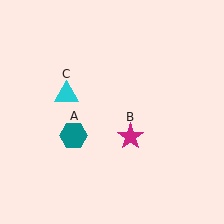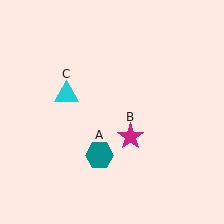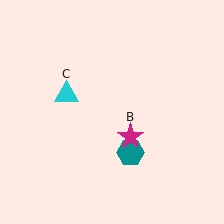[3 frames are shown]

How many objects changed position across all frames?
1 object changed position: teal hexagon (object A).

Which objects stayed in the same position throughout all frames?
Magenta star (object B) and cyan triangle (object C) remained stationary.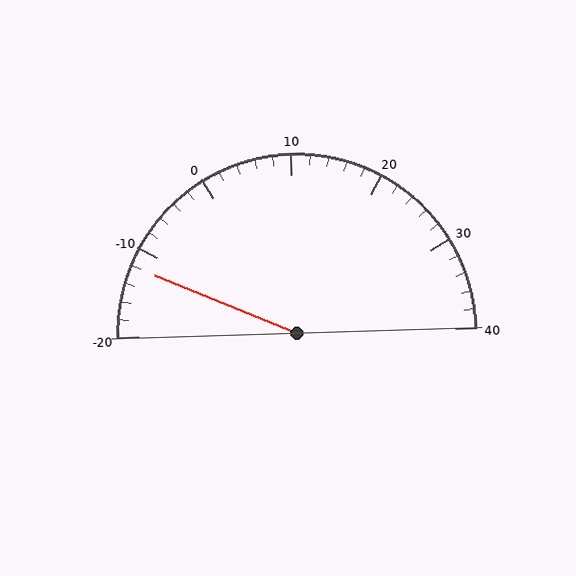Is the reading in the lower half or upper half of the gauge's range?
The reading is in the lower half of the range (-20 to 40).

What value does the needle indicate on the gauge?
The needle indicates approximately -12.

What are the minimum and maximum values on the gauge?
The gauge ranges from -20 to 40.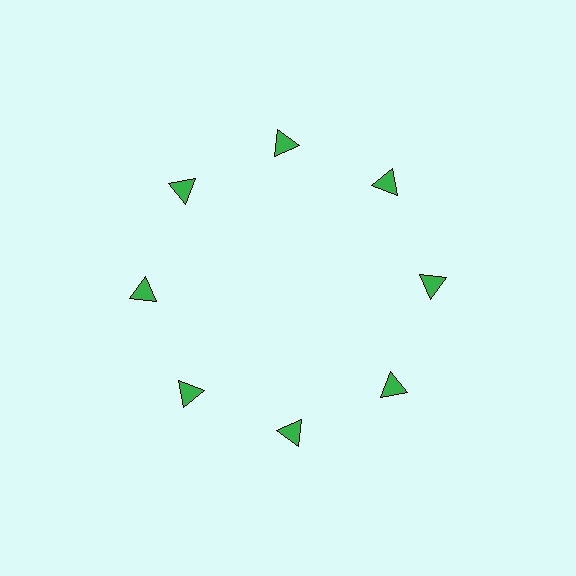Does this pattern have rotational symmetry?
Yes, this pattern has 8-fold rotational symmetry. It looks the same after rotating 45 degrees around the center.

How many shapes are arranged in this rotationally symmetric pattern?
There are 8 shapes, arranged in 8 groups of 1.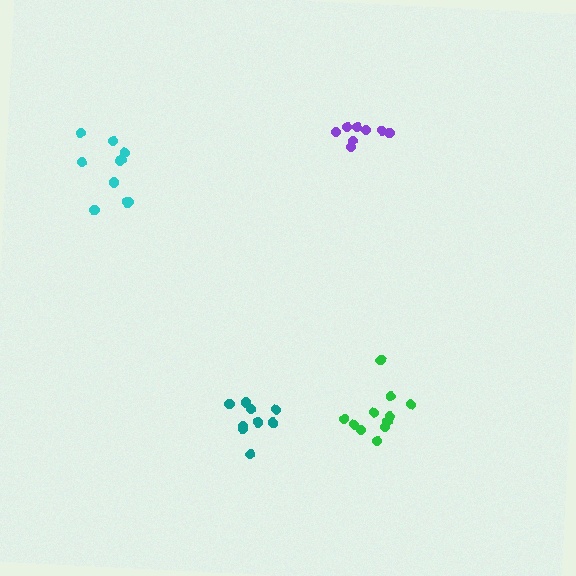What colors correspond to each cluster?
The clusters are colored: cyan, teal, purple, green.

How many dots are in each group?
Group 1: 10 dots, Group 2: 9 dots, Group 3: 8 dots, Group 4: 12 dots (39 total).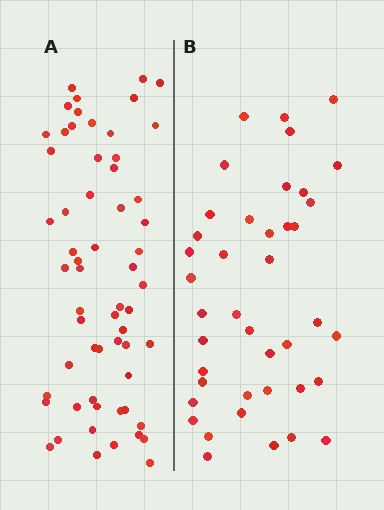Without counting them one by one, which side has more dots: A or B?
Region A (the left region) has more dots.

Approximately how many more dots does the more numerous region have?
Region A has approximately 20 more dots than region B.